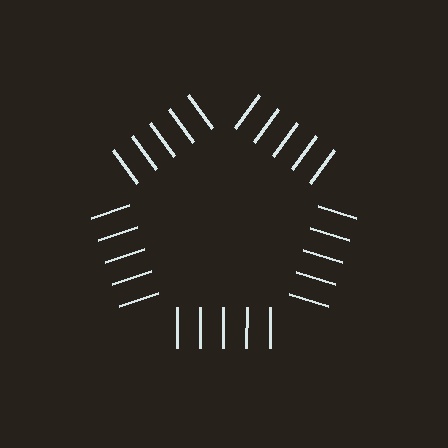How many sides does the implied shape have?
5 sides — the line-ends trace a pentagon.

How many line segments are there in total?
25 — 5 along each of the 5 edges.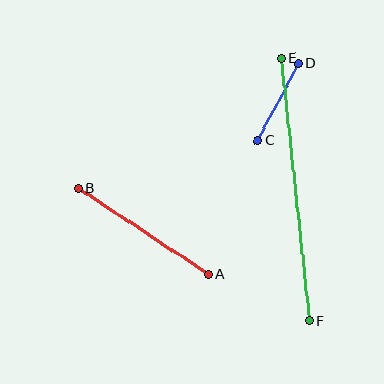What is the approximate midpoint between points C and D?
The midpoint is at approximately (278, 102) pixels.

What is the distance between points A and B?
The distance is approximately 156 pixels.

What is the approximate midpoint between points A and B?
The midpoint is at approximately (143, 231) pixels.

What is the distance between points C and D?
The distance is approximately 87 pixels.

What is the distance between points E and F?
The distance is approximately 265 pixels.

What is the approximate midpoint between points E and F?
The midpoint is at approximately (295, 190) pixels.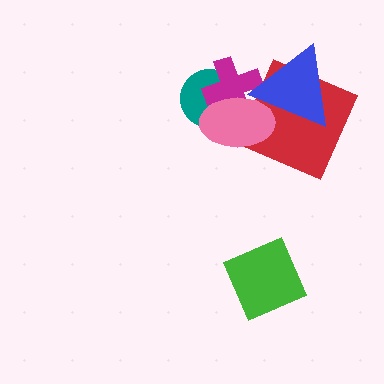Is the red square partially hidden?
Yes, it is partially covered by another shape.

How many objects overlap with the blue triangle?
3 objects overlap with the blue triangle.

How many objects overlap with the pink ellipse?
4 objects overlap with the pink ellipse.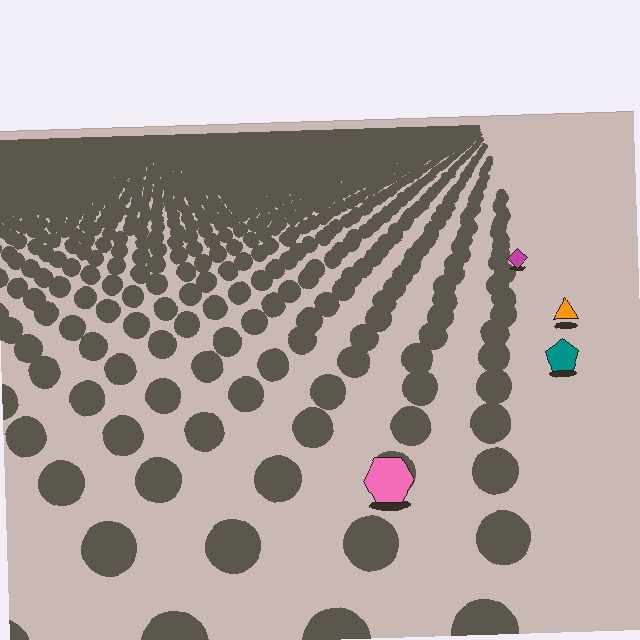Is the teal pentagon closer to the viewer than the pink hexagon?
No. The pink hexagon is closer — you can tell from the texture gradient: the ground texture is coarser near it.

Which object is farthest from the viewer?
The magenta diamond is farthest from the viewer. It appears smaller and the ground texture around it is denser.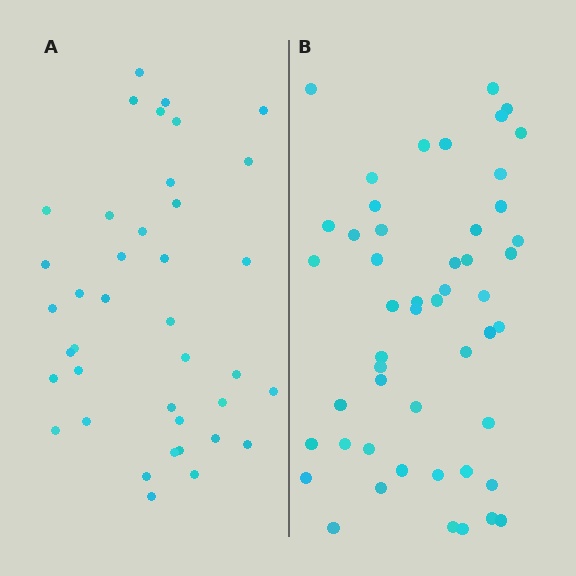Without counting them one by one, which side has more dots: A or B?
Region B (the right region) has more dots.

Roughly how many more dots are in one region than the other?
Region B has roughly 12 or so more dots than region A.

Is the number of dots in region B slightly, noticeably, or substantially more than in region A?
Region B has noticeably more, but not dramatically so. The ratio is roughly 1.3 to 1.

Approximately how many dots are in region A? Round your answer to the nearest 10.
About 40 dots. (The exact count is 39, which rounds to 40.)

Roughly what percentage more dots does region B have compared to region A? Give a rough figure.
About 30% more.